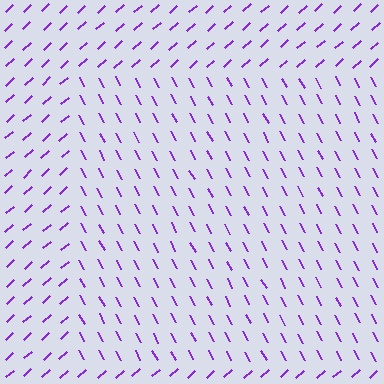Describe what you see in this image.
The image is filled with small purple line segments. A rectangle region in the image has lines oriented differently from the surrounding lines, creating a visible texture boundary.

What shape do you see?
I see a rectangle.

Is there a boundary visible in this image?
Yes, there is a texture boundary formed by a change in line orientation.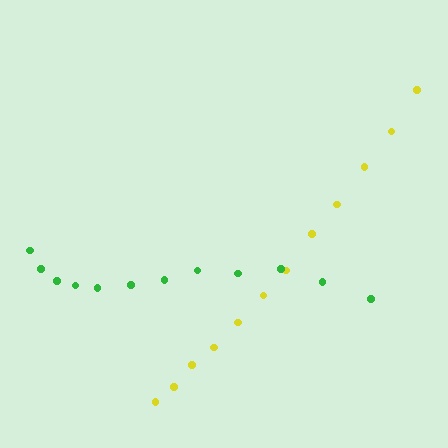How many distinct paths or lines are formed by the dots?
There are 2 distinct paths.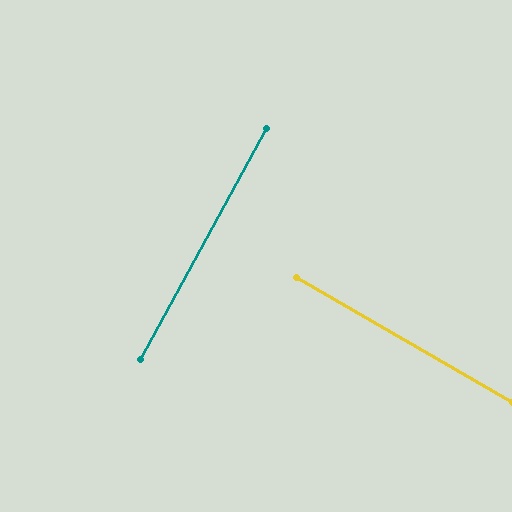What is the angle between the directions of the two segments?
Approximately 88 degrees.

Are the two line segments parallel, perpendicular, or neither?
Perpendicular — they meet at approximately 88°.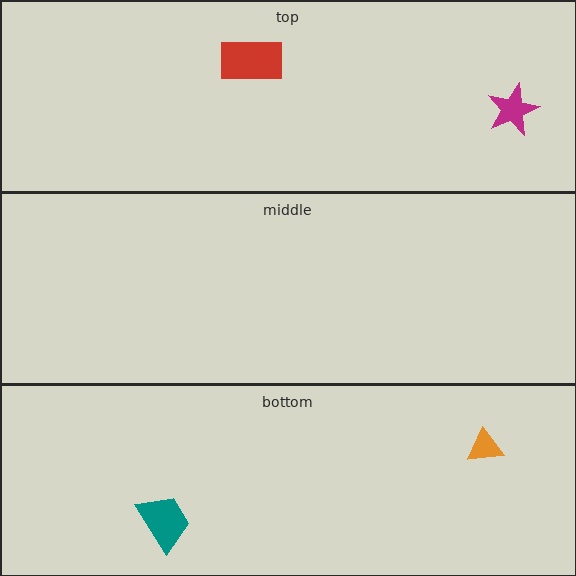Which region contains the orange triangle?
The bottom region.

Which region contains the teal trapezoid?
The bottom region.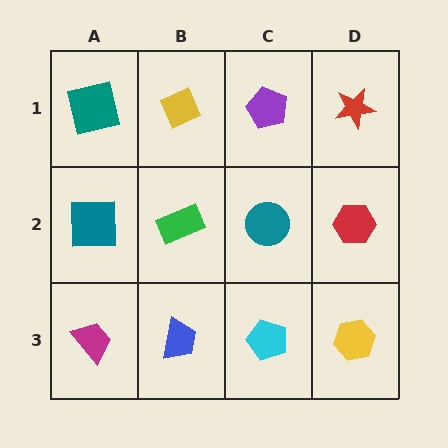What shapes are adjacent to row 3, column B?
A green rectangle (row 2, column B), a magenta trapezoid (row 3, column A), a cyan pentagon (row 3, column C).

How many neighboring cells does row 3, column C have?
3.